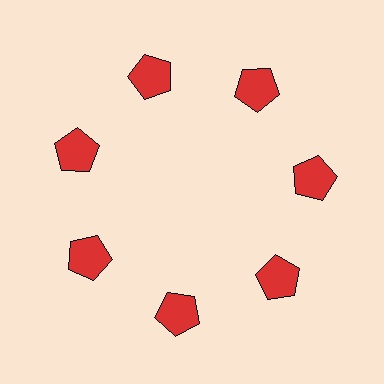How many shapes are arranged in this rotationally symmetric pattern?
There are 7 shapes, arranged in 7 groups of 1.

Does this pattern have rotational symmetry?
Yes, this pattern has 7-fold rotational symmetry. It looks the same after rotating 51 degrees around the center.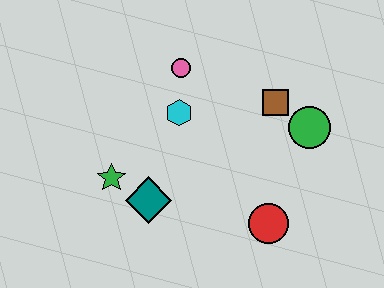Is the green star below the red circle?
No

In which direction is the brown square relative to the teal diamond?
The brown square is to the right of the teal diamond.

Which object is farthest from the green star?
The green circle is farthest from the green star.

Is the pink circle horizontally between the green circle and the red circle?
No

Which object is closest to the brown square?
The green circle is closest to the brown square.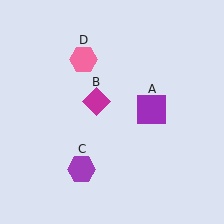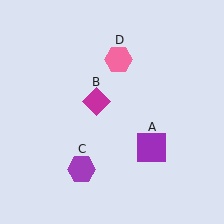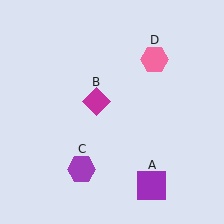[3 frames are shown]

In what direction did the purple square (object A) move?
The purple square (object A) moved down.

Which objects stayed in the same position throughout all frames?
Magenta diamond (object B) and purple hexagon (object C) remained stationary.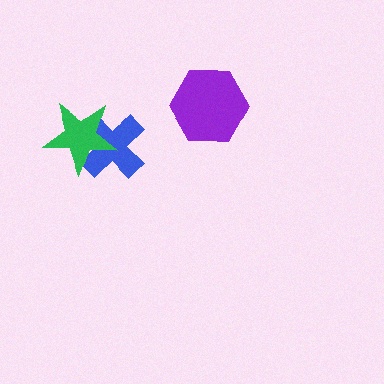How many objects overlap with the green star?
1 object overlaps with the green star.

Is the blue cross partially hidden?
Yes, it is partially covered by another shape.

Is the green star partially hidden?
No, no other shape covers it.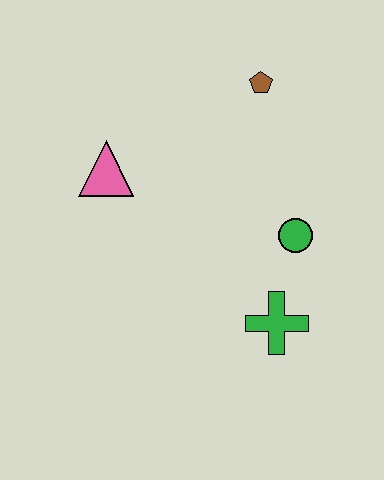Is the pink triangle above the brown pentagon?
No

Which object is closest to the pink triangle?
The brown pentagon is closest to the pink triangle.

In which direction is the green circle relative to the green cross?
The green circle is above the green cross.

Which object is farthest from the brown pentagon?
The green cross is farthest from the brown pentagon.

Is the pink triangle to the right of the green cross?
No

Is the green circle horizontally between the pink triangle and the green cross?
No